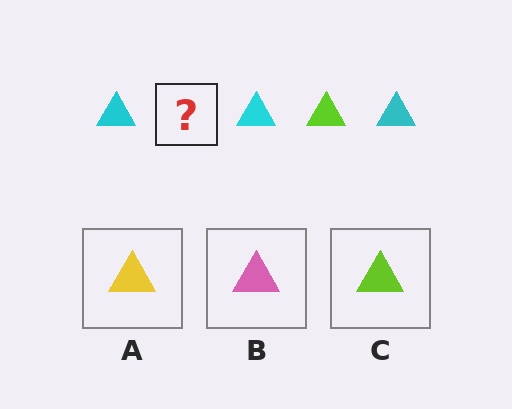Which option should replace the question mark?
Option C.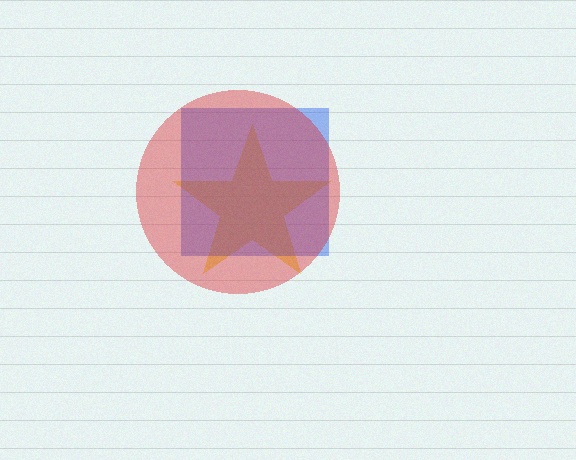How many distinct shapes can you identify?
There are 3 distinct shapes: a yellow star, a blue square, a red circle.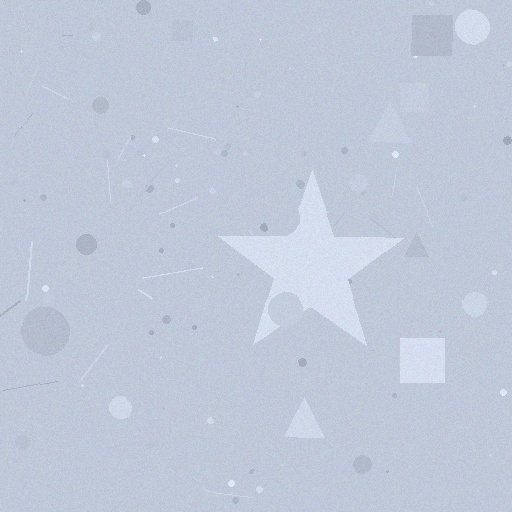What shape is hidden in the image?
A star is hidden in the image.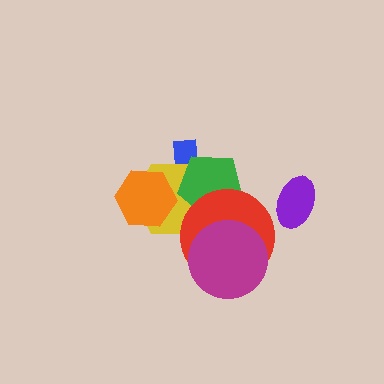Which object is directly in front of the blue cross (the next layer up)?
The yellow hexagon is directly in front of the blue cross.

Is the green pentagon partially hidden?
Yes, it is partially covered by another shape.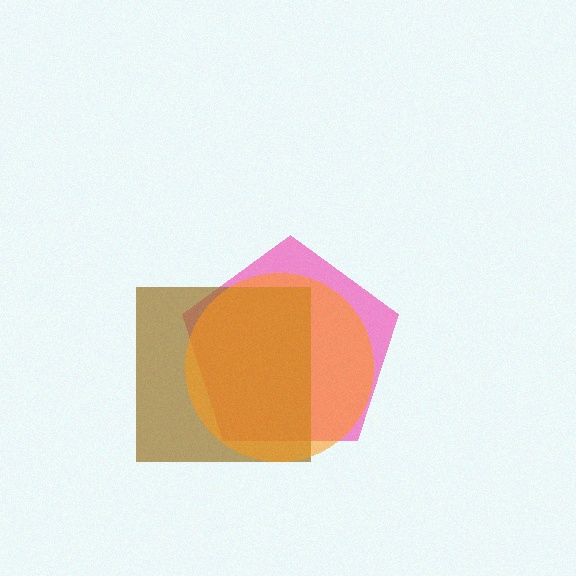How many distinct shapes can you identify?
There are 3 distinct shapes: a pink pentagon, a brown square, an orange circle.